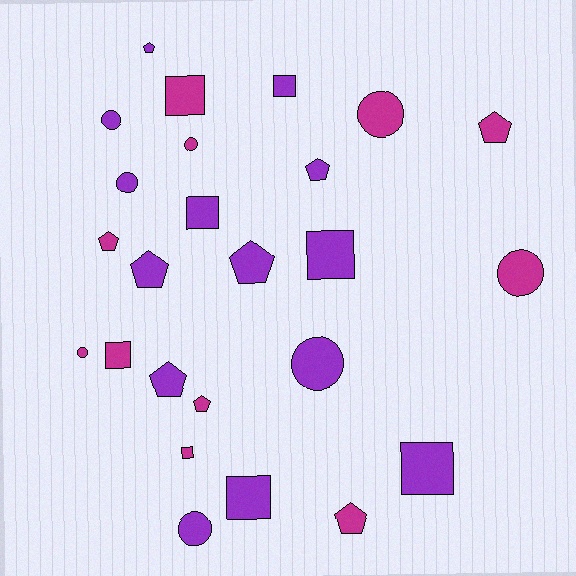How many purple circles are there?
There are 4 purple circles.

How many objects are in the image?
There are 25 objects.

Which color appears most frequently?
Purple, with 14 objects.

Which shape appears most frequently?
Pentagon, with 9 objects.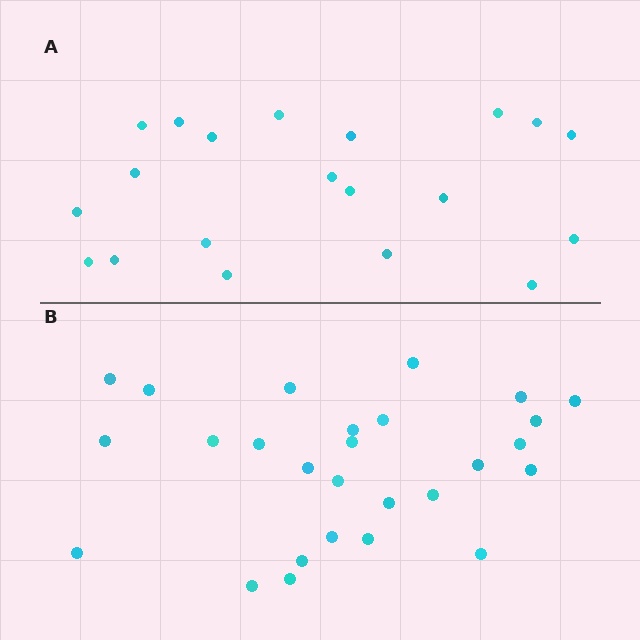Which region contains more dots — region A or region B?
Region B (the bottom region) has more dots.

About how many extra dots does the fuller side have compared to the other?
Region B has roughly 8 or so more dots than region A.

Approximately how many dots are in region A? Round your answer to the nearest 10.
About 20 dots.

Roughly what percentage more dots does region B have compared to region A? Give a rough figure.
About 35% more.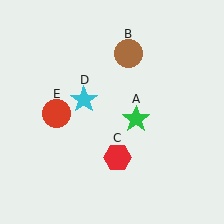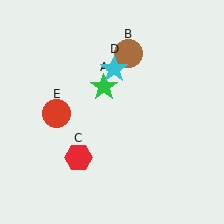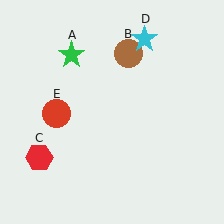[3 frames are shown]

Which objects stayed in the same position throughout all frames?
Brown circle (object B) and red circle (object E) remained stationary.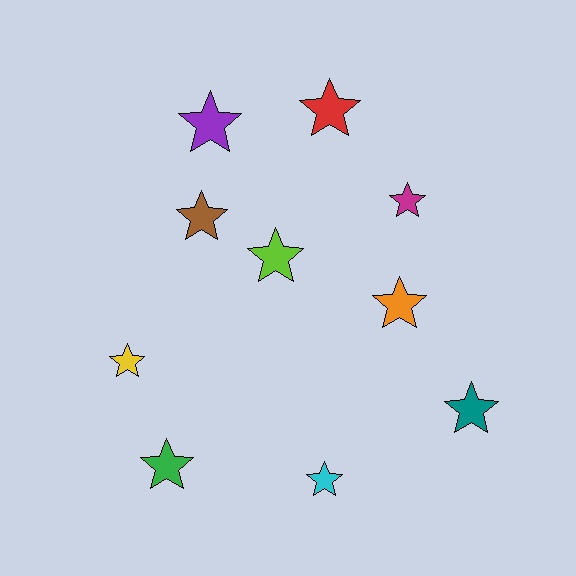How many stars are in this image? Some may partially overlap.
There are 10 stars.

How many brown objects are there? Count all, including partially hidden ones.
There is 1 brown object.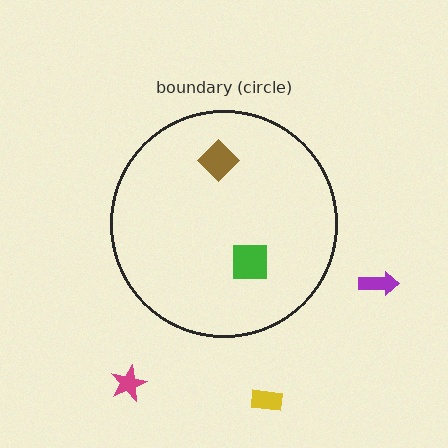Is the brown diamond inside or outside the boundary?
Inside.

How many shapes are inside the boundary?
2 inside, 3 outside.